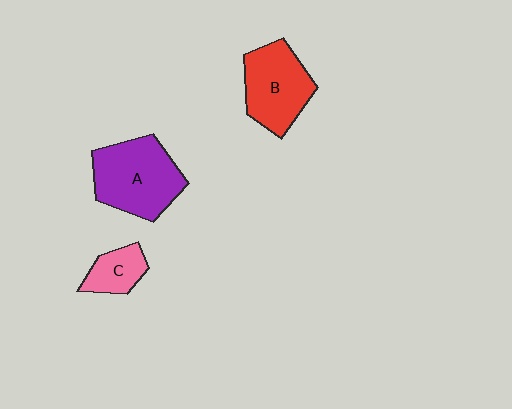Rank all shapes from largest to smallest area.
From largest to smallest: A (purple), B (red), C (pink).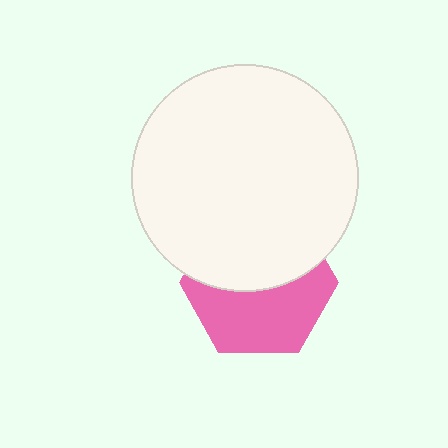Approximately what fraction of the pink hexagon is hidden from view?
Roughly 49% of the pink hexagon is hidden behind the white circle.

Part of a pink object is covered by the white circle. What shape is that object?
It is a hexagon.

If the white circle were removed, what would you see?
You would see the complete pink hexagon.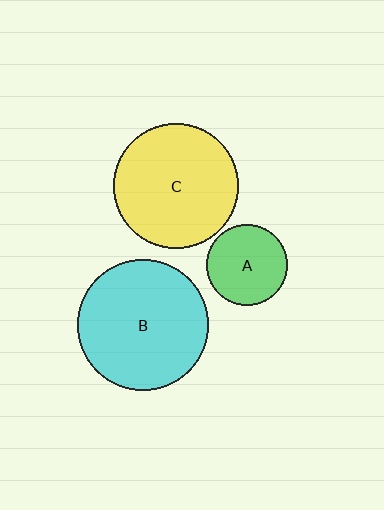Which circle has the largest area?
Circle B (cyan).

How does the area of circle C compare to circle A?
Approximately 2.4 times.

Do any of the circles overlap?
No, none of the circles overlap.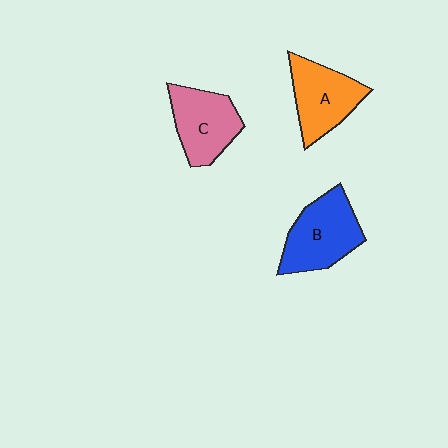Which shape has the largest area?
Shape B (blue).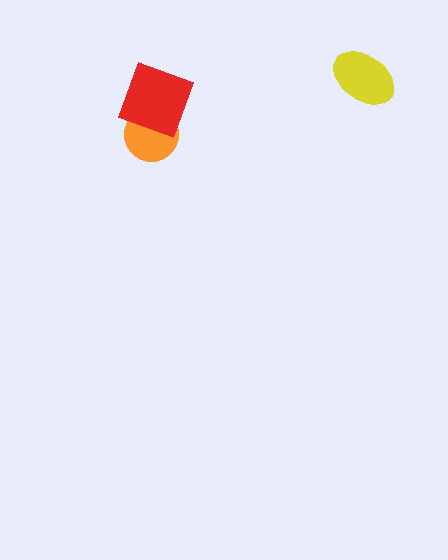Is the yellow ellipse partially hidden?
No, no other shape covers it.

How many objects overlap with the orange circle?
1 object overlaps with the orange circle.